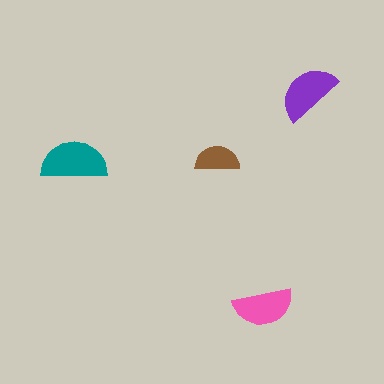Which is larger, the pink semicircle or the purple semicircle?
The purple one.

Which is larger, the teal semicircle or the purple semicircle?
The teal one.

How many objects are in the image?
There are 4 objects in the image.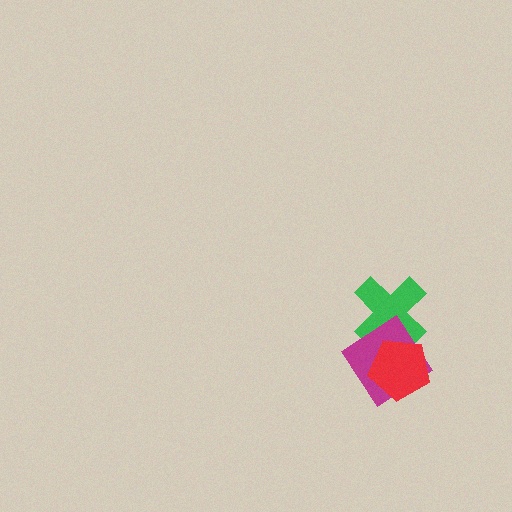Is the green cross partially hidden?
Yes, it is partially covered by another shape.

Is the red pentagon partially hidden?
No, no other shape covers it.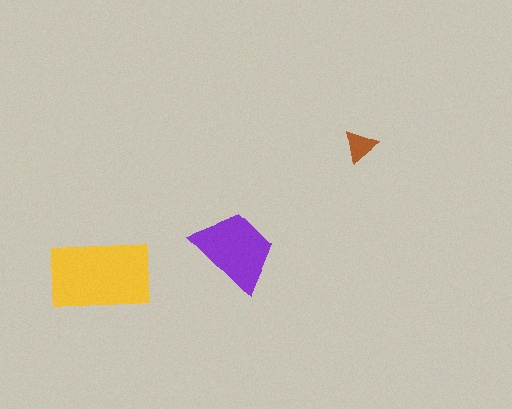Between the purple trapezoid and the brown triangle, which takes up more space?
The purple trapezoid.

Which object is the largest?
The yellow rectangle.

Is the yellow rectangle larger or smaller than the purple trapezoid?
Larger.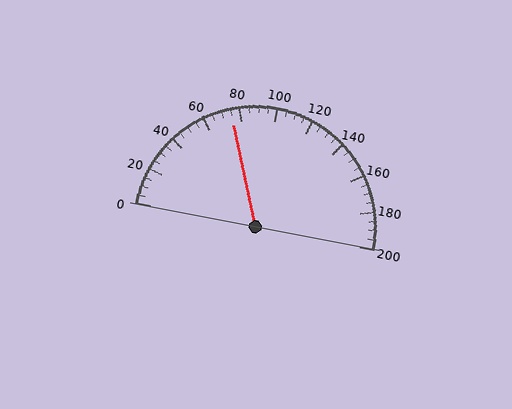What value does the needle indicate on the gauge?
The needle indicates approximately 75.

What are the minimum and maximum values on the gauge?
The gauge ranges from 0 to 200.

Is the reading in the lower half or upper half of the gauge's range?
The reading is in the lower half of the range (0 to 200).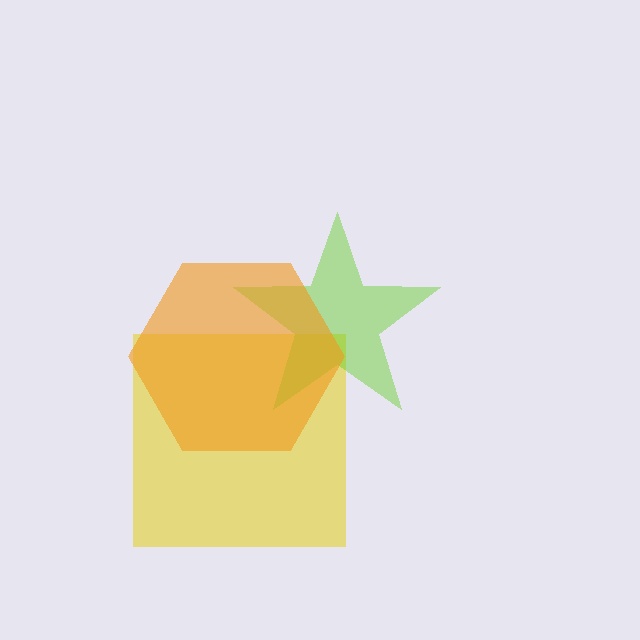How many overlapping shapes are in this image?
There are 3 overlapping shapes in the image.